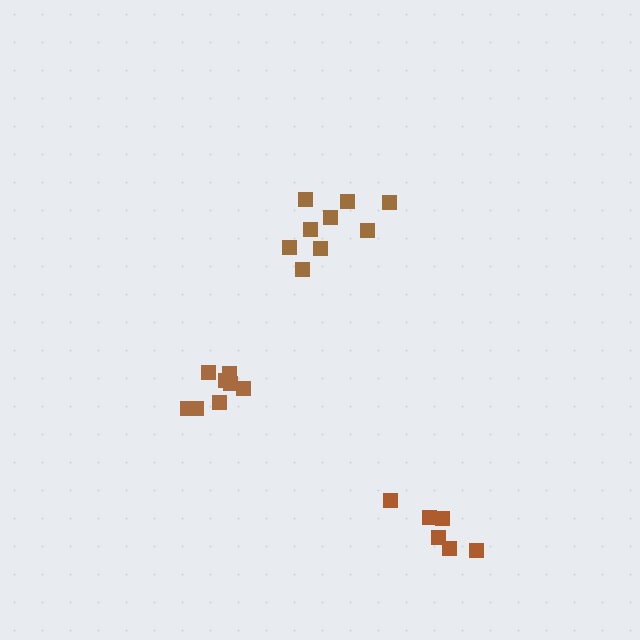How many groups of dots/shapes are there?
There are 3 groups.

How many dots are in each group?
Group 1: 6 dots, Group 2: 8 dots, Group 3: 9 dots (23 total).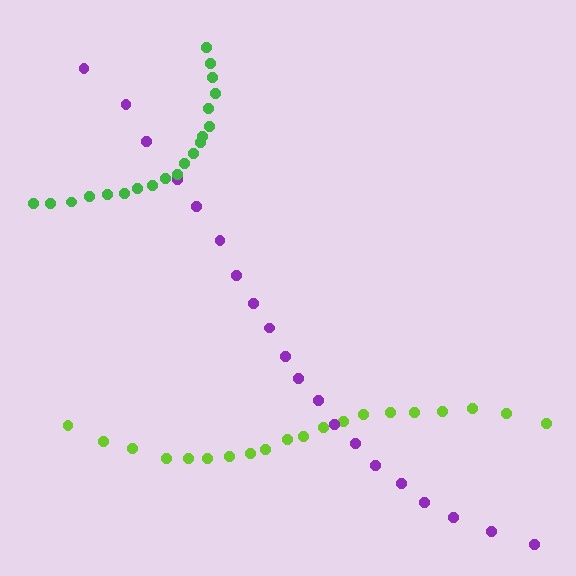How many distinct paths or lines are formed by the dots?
There are 3 distinct paths.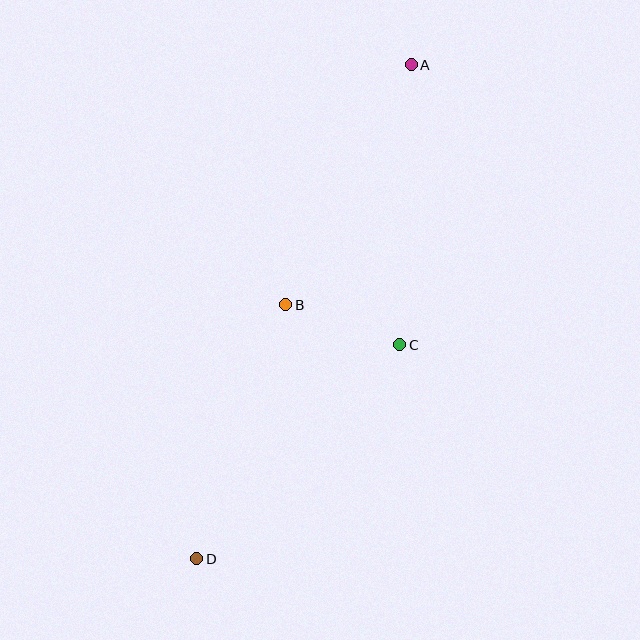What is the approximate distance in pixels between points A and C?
The distance between A and C is approximately 280 pixels.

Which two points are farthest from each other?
Points A and D are farthest from each other.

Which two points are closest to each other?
Points B and C are closest to each other.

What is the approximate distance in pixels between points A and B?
The distance between A and B is approximately 271 pixels.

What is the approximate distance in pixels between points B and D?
The distance between B and D is approximately 269 pixels.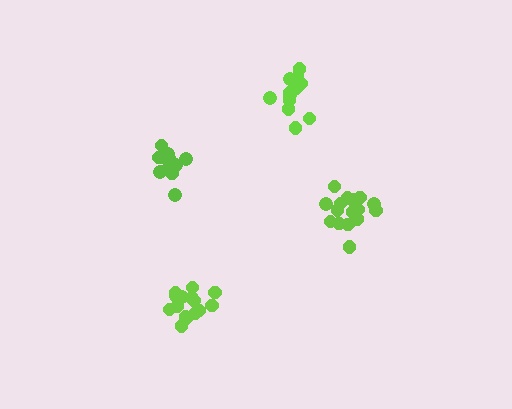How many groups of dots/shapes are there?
There are 4 groups.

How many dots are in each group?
Group 1: 14 dots, Group 2: 15 dots, Group 3: 14 dots, Group 4: 16 dots (59 total).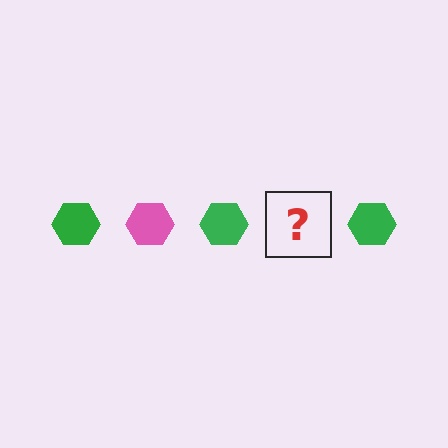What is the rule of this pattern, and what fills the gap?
The rule is that the pattern cycles through green, pink hexagons. The gap should be filled with a pink hexagon.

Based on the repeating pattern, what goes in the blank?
The blank should be a pink hexagon.